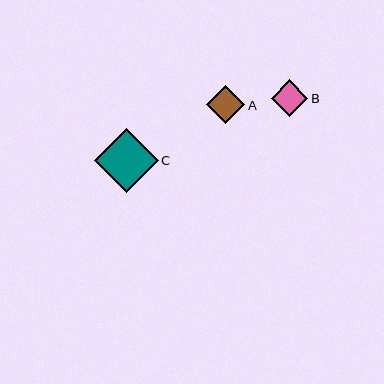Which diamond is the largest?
Diamond C is the largest with a size of approximately 63 pixels.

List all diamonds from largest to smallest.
From largest to smallest: C, A, B.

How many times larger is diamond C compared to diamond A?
Diamond C is approximately 1.7 times the size of diamond A.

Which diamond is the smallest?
Diamond B is the smallest with a size of approximately 36 pixels.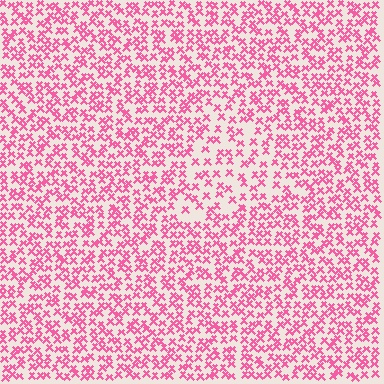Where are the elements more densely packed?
The elements are more densely packed outside the triangle boundary.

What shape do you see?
I see a triangle.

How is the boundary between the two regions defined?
The boundary is defined by a change in element density (approximately 1.6x ratio). All elements are the same color, size, and shape.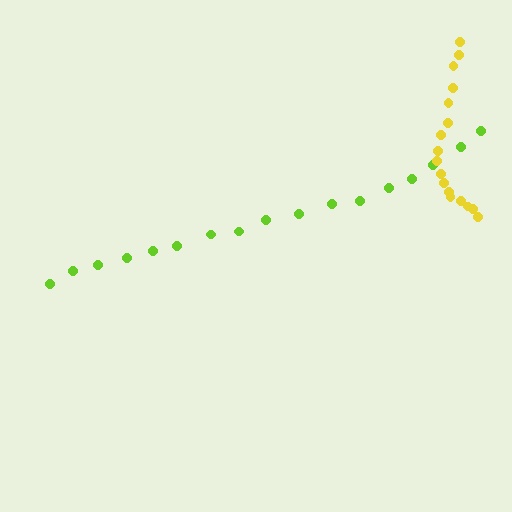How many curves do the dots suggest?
There are 2 distinct paths.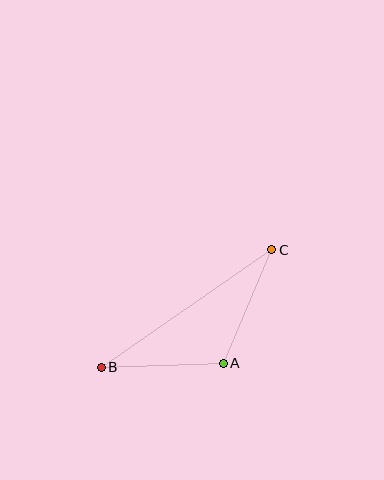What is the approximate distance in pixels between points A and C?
The distance between A and C is approximately 123 pixels.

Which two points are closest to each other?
Points A and B are closest to each other.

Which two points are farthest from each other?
Points B and C are farthest from each other.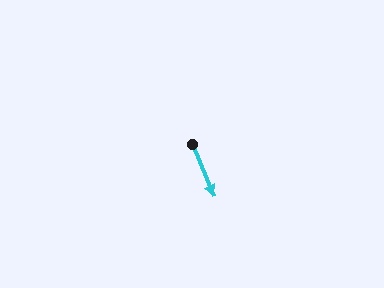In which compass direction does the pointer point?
Southeast.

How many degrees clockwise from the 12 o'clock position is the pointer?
Approximately 157 degrees.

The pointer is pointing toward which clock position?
Roughly 5 o'clock.